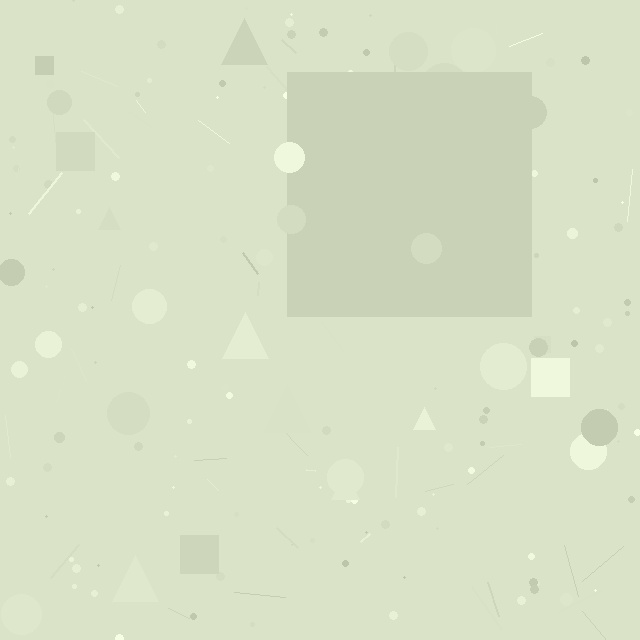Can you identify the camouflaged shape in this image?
The camouflaged shape is a square.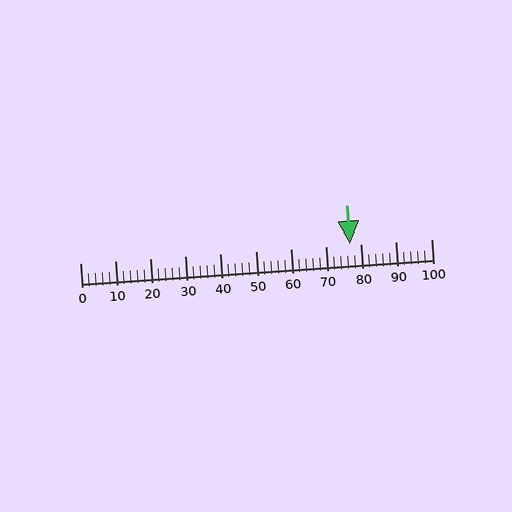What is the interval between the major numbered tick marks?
The major tick marks are spaced 10 units apart.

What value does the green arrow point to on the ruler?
The green arrow points to approximately 77.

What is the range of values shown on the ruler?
The ruler shows values from 0 to 100.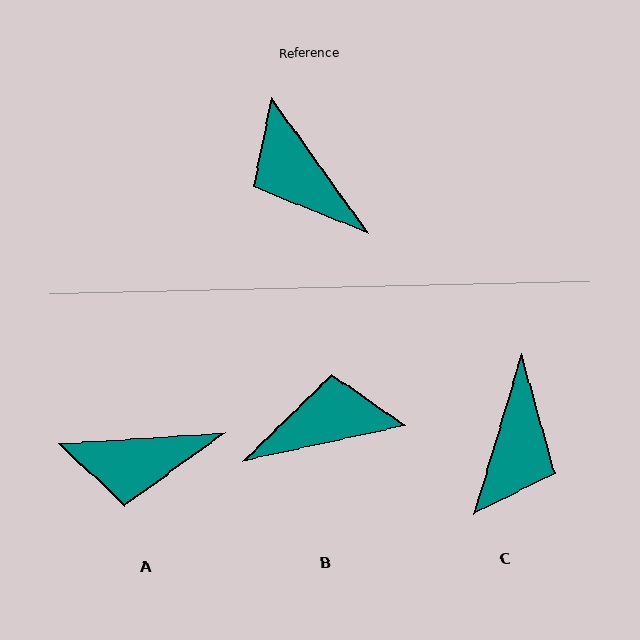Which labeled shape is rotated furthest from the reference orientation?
C, about 128 degrees away.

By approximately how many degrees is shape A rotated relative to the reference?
Approximately 58 degrees counter-clockwise.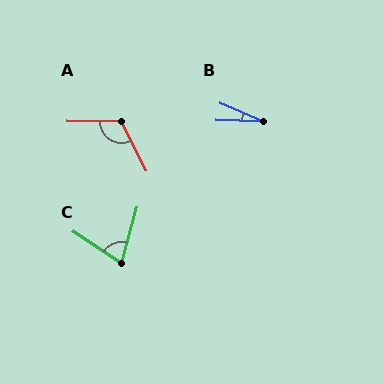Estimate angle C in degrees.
Approximately 71 degrees.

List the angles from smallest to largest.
B (21°), C (71°), A (118°).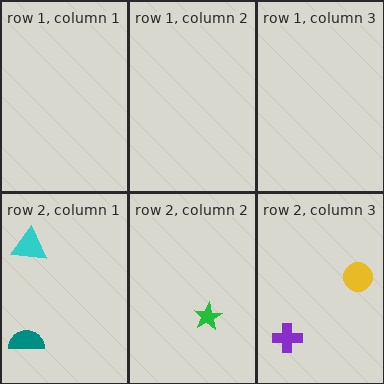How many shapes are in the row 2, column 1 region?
2.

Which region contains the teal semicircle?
The row 2, column 1 region.